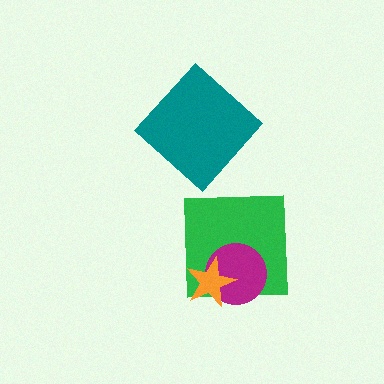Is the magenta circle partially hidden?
Yes, it is partially covered by another shape.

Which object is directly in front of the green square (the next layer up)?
The magenta circle is directly in front of the green square.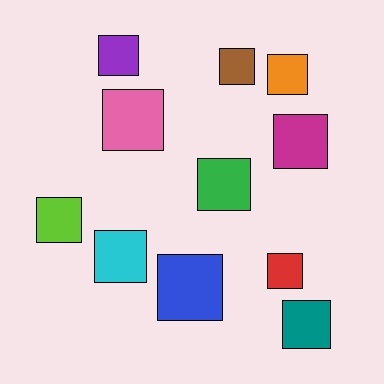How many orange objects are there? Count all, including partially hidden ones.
There is 1 orange object.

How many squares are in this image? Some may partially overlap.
There are 11 squares.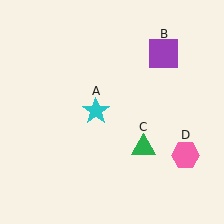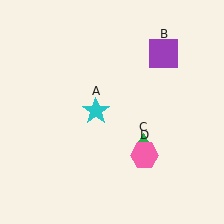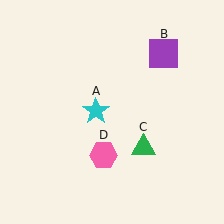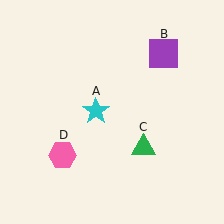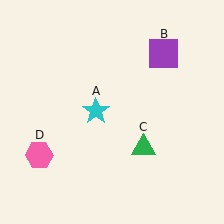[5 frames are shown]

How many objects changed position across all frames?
1 object changed position: pink hexagon (object D).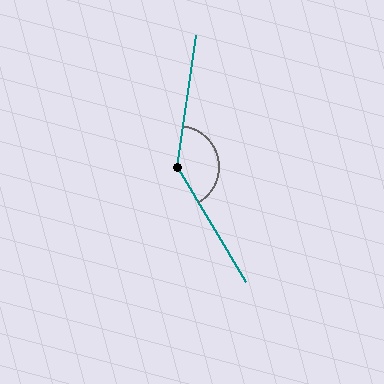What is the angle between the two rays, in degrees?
Approximately 141 degrees.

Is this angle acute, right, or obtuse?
It is obtuse.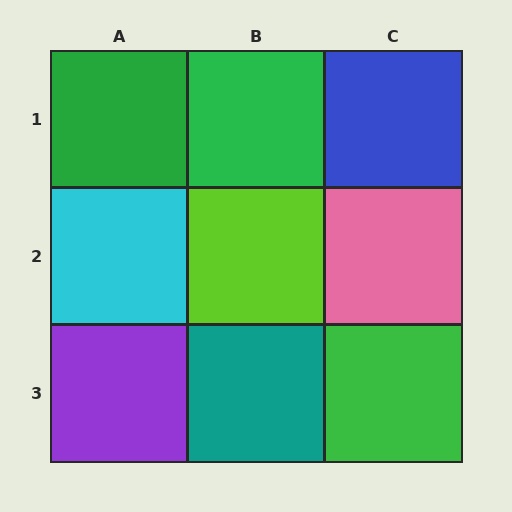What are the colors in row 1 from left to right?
Green, green, blue.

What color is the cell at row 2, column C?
Pink.